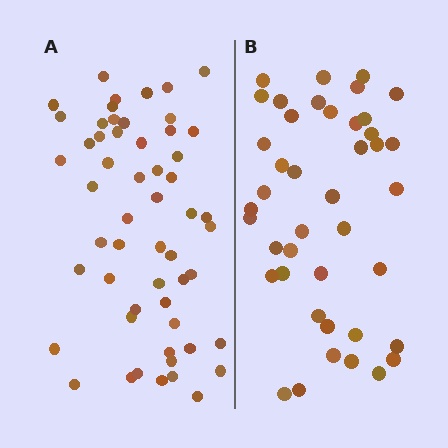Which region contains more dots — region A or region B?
Region A (the left region) has more dots.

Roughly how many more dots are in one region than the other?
Region A has approximately 15 more dots than region B.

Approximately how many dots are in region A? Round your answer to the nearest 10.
About 60 dots. (The exact count is 55, which rounds to 60.)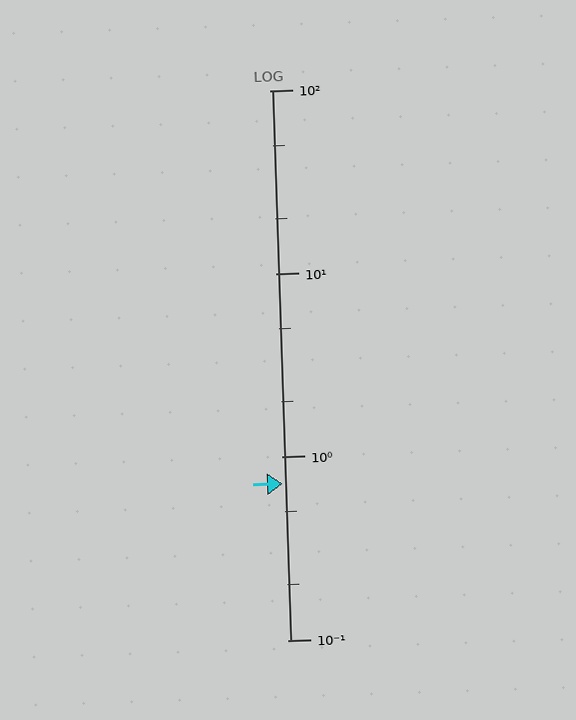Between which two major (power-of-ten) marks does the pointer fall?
The pointer is between 0.1 and 1.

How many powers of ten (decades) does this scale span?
The scale spans 3 decades, from 0.1 to 100.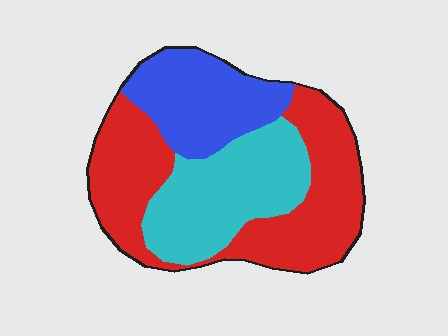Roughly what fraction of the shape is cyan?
Cyan covers roughly 30% of the shape.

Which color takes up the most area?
Red, at roughly 45%.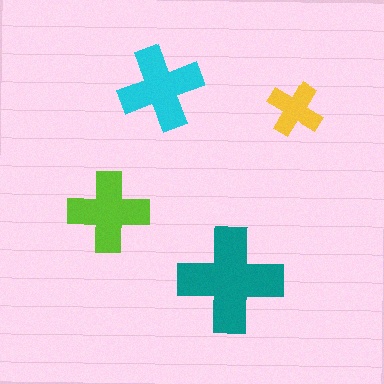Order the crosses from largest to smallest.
the teal one, the cyan one, the lime one, the yellow one.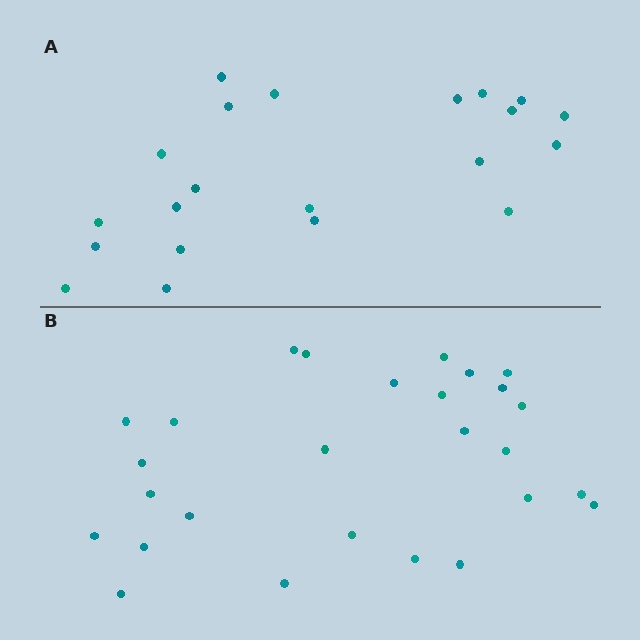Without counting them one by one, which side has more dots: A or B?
Region B (the bottom region) has more dots.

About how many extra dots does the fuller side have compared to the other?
Region B has about 6 more dots than region A.